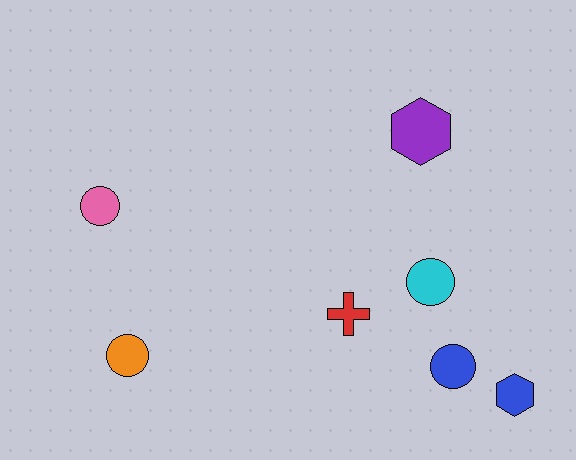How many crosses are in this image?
There is 1 cross.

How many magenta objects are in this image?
There are no magenta objects.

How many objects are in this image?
There are 7 objects.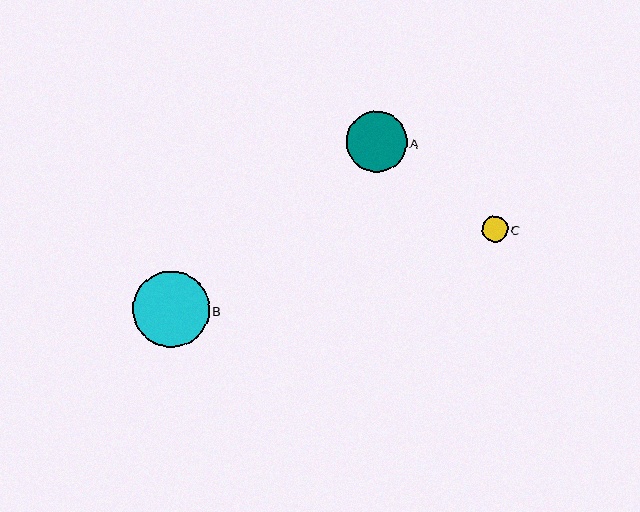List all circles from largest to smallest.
From largest to smallest: B, A, C.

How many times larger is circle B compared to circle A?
Circle B is approximately 1.3 times the size of circle A.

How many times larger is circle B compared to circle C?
Circle B is approximately 3.0 times the size of circle C.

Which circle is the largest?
Circle B is the largest with a size of approximately 77 pixels.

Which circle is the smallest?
Circle C is the smallest with a size of approximately 26 pixels.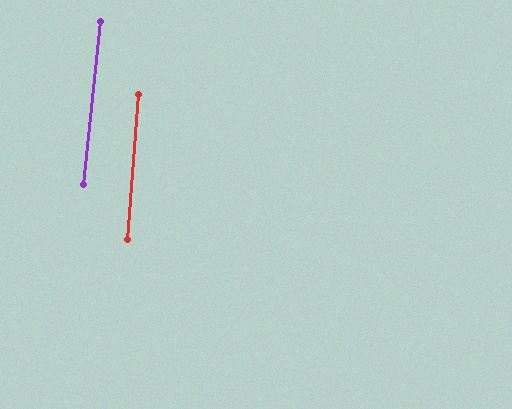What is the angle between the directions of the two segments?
Approximately 2 degrees.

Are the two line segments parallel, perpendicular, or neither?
Parallel — their directions differ by only 1.9°.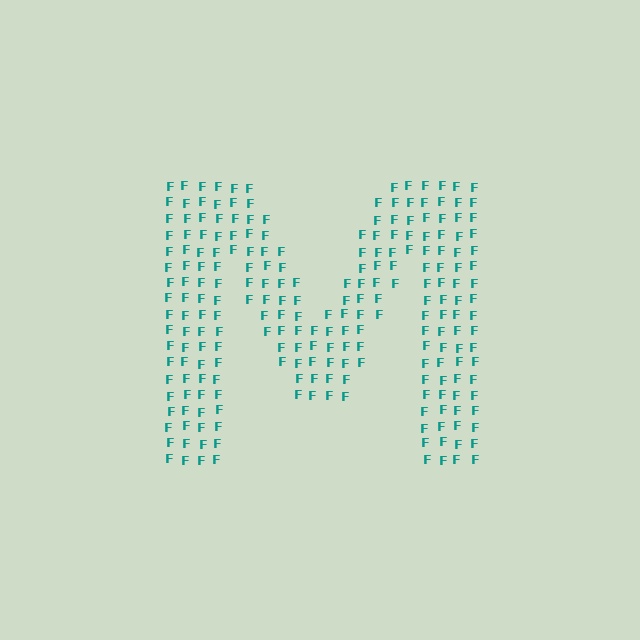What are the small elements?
The small elements are letter F's.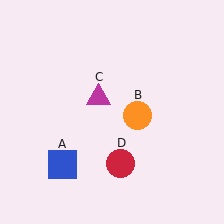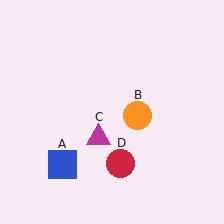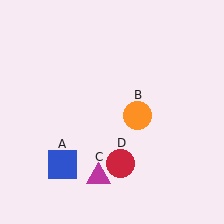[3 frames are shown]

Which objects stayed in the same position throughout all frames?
Blue square (object A) and orange circle (object B) and red circle (object D) remained stationary.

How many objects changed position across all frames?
1 object changed position: magenta triangle (object C).